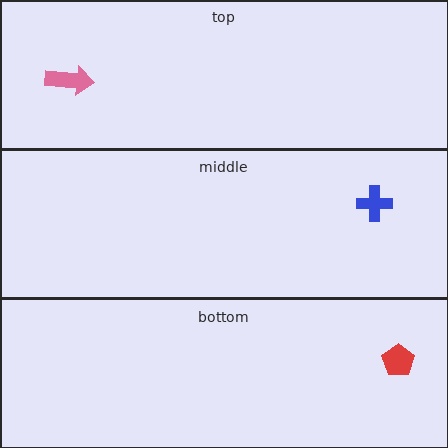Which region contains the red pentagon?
The bottom region.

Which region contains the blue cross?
The middle region.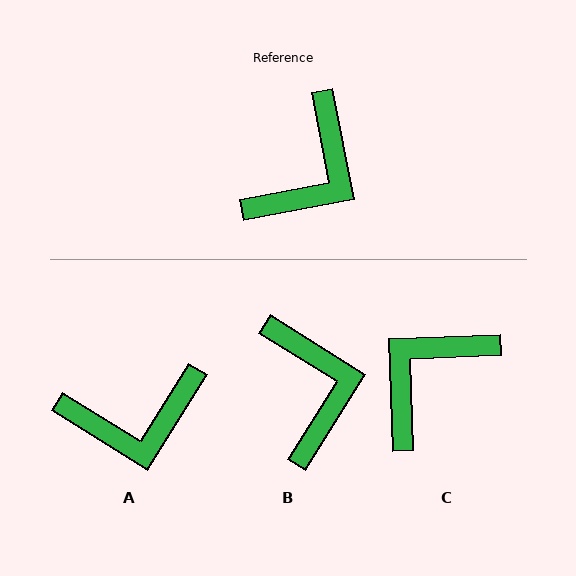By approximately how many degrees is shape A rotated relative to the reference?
Approximately 43 degrees clockwise.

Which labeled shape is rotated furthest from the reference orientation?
C, about 171 degrees away.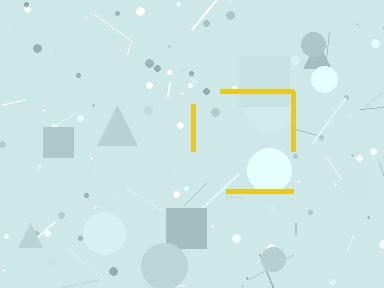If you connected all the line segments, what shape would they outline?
They would outline a square.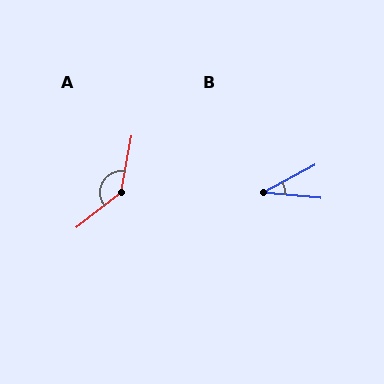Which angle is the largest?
A, at approximately 139 degrees.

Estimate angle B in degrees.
Approximately 34 degrees.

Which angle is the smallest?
B, at approximately 34 degrees.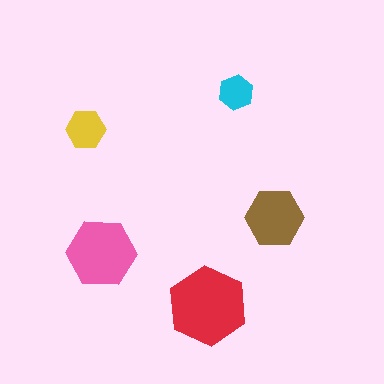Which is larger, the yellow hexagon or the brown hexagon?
The brown one.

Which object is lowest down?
The red hexagon is bottommost.